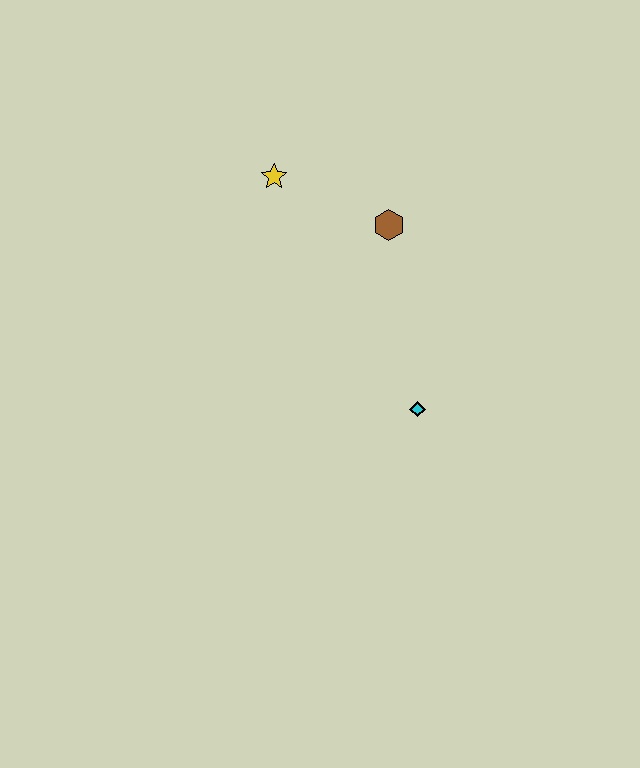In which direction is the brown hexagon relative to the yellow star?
The brown hexagon is to the right of the yellow star.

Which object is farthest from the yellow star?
The cyan diamond is farthest from the yellow star.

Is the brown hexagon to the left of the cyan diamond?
Yes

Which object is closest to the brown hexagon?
The yellow star is closest to the brown hexagon.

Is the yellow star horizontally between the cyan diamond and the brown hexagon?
No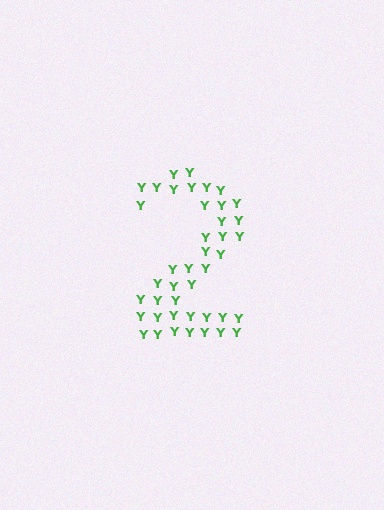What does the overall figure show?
The overall figure shows the digit 2.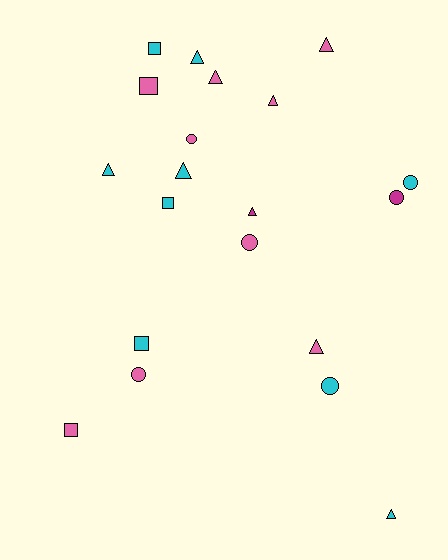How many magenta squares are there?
There are no magenta squares.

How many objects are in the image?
There are 20 objects.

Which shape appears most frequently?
Triangle, with 9 objects.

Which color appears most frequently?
Cyan, with 9 objects.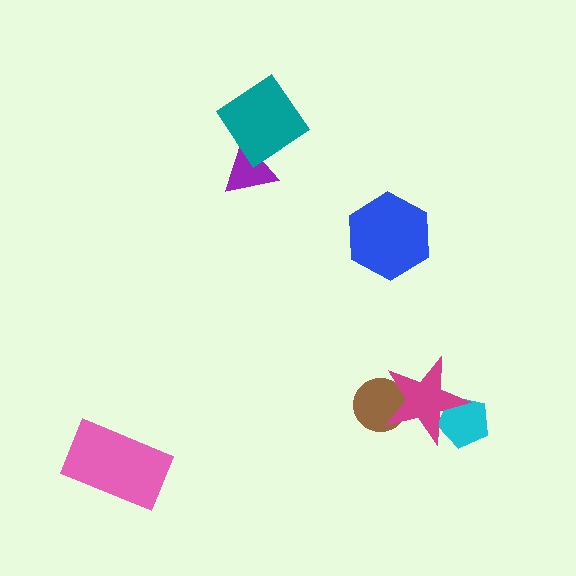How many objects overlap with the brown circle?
1 object overlaps with the brown circle.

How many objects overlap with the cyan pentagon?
1 object overlaps with the cyan pentagon.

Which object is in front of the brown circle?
The magenta star is in front of the brown circle.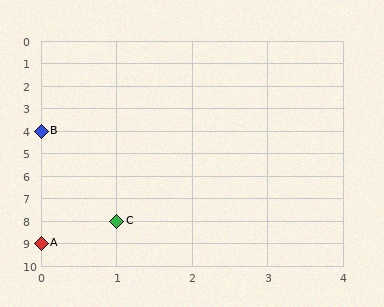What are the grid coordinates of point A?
Point A is at grid coordinates (0, 9).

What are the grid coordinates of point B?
Point B is at grid coordinates (0, 4).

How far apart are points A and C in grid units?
Points A and C are 1 column and 1 row apart (about 1.4 grid units diagonally).